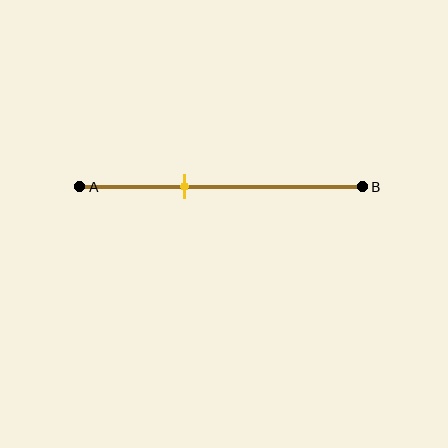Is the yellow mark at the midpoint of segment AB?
No, the mark is at about 35% from A, not at the 50% midpoint.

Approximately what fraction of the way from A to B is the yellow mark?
The yellow mark is approximately 35% of the way from A to B.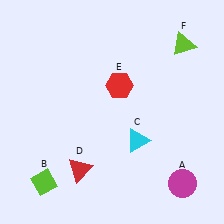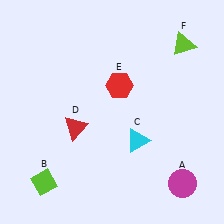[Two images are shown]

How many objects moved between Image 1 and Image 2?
1 object moved between the two images.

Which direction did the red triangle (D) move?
The red triangle (D) moved up.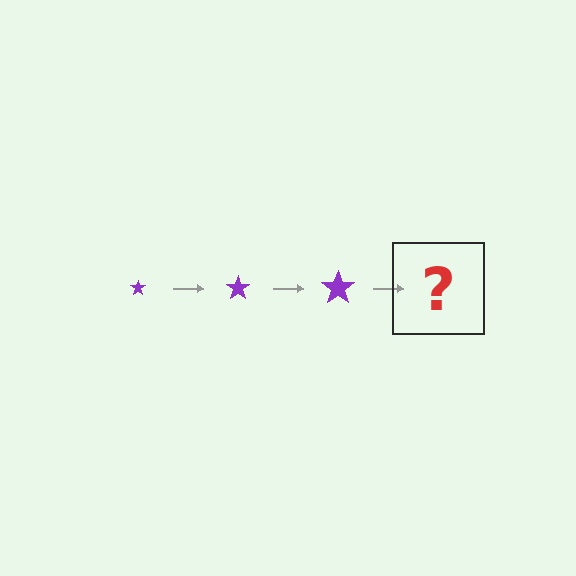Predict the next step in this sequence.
The next step is a purple star, larger than the previous one.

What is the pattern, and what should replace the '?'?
The pattern is that the star gets progressively larger each step. The '?' should be a purple star, larger than the previous one.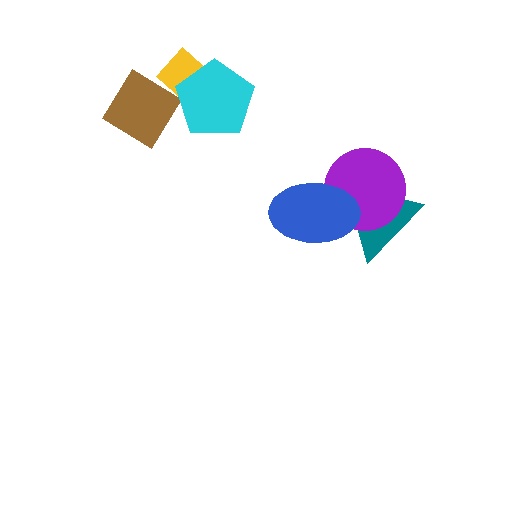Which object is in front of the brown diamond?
The cyan pentagon is in front of the brown diamond.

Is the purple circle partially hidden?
Yes, it is partially covered by another shape.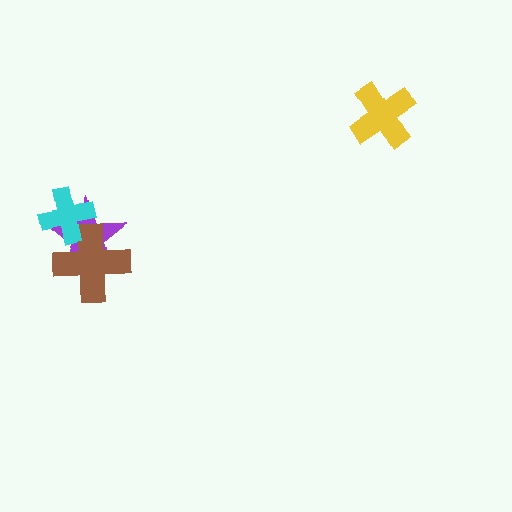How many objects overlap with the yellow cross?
0 objects overlap with the yellow cross.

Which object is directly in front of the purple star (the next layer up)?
The brown cross is directly in front of the purple star.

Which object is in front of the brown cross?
The cyan cross is in front of the brown cross.